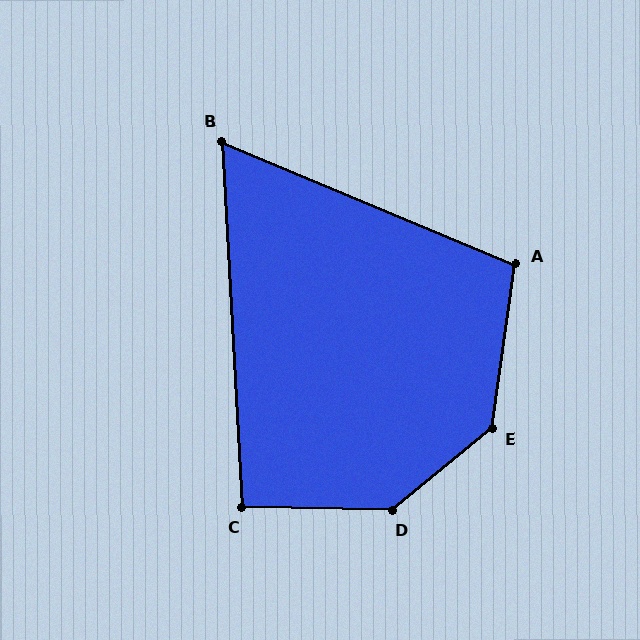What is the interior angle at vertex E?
Approximately 137 degrees (obtuse).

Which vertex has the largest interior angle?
D, at approximately 140 degrees.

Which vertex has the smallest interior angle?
B, at approximately 64 degrees.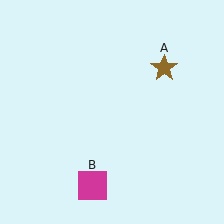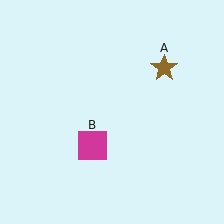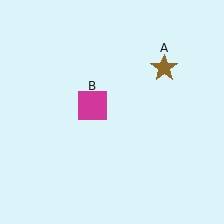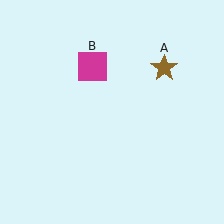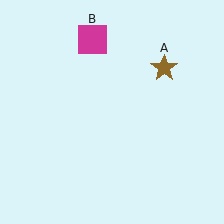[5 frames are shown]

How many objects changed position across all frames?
1 object changed position: magenta square (object B).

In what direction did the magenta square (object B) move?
The magenta square (object B) moved up.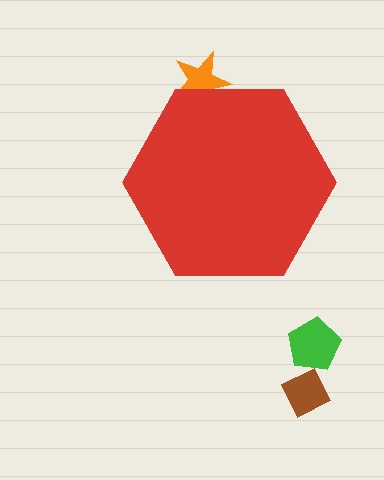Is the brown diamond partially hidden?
No, the brown diamond is fully visible.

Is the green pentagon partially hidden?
No, the green pentagon is fully visible.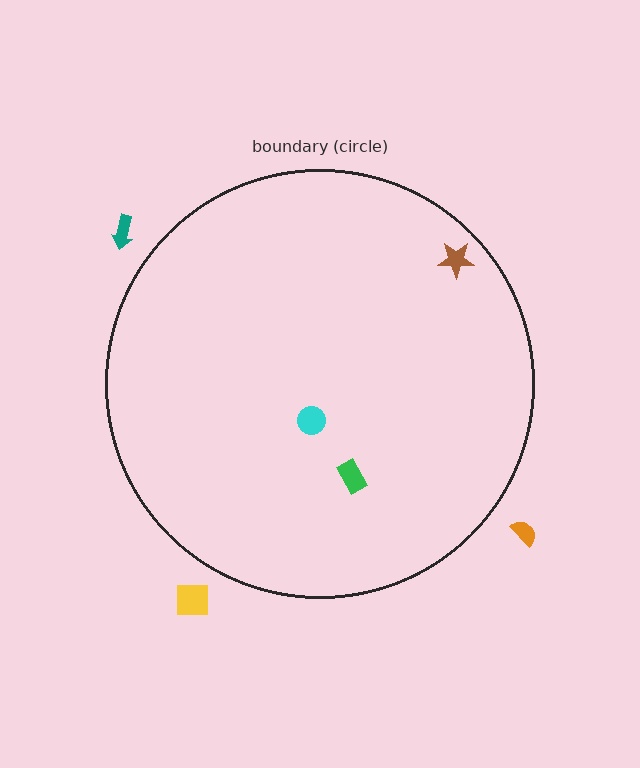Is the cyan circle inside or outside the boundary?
Inside.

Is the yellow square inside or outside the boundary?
Outside.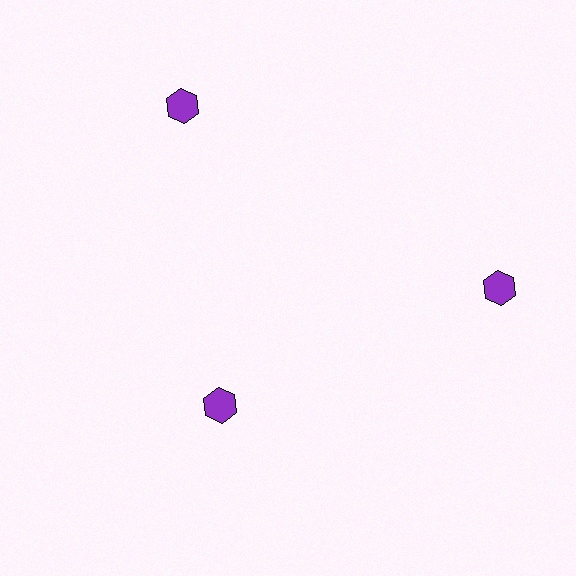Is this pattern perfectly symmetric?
No. The 3 purple hexagons are arranged in a ring, but one element near the 7 o'clock position is pulled inward toward the center, breaking the 3-fold rotational symmetry.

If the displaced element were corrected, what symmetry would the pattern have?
It would have 3-fold rotational symmetry — the pattern would map onto itself every 120 degrees.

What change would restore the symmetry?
The symmetry would be restored by moving it outward, back onto the ring so that all 3 hexagons sit at equal angles and equal distance from the center.